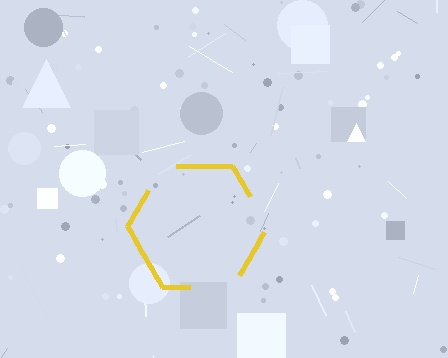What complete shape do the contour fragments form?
The contour fragments form a hexagon.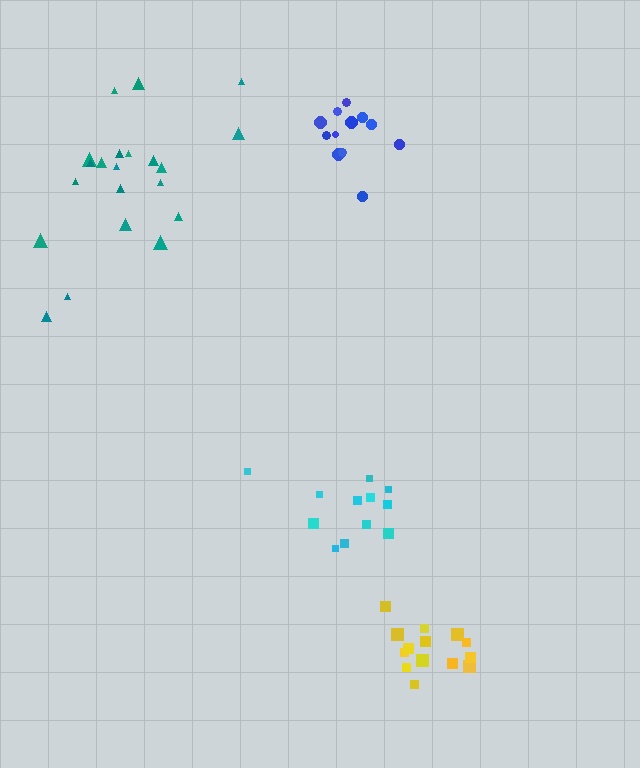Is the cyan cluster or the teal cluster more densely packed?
Cyan.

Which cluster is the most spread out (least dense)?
Teal.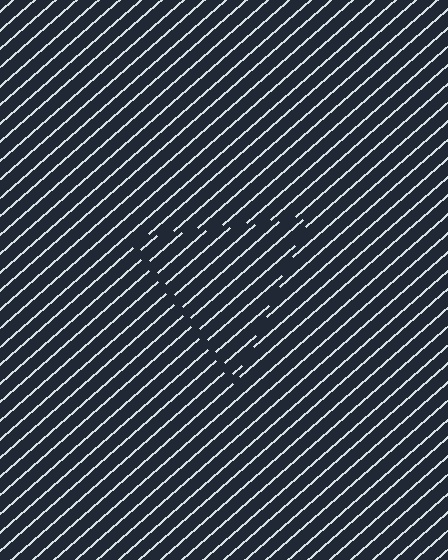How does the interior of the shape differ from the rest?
The interior of the shape contains the same grating, shifted by half a period — the contour is defined by the phase discontinuity where line-ends from the inner and outer gratings abut.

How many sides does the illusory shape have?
3 sides — the line-ends trace a triangle.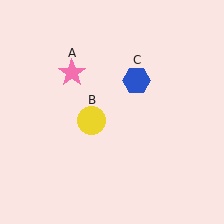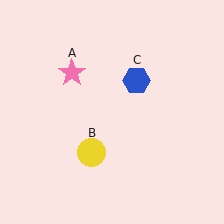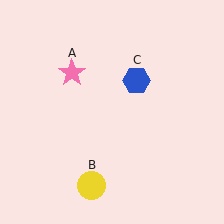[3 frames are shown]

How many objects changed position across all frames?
1 object changed position: yellow circle (object B).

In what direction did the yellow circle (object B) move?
The yellow circle (object B) moved down.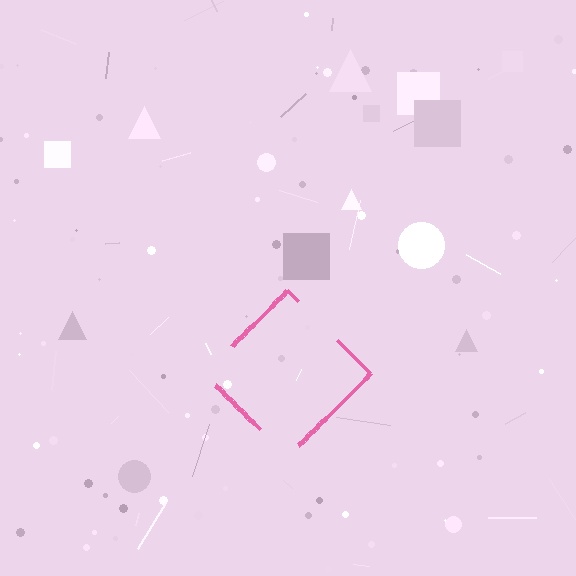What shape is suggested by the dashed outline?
The dashed outline suggests a diamond.